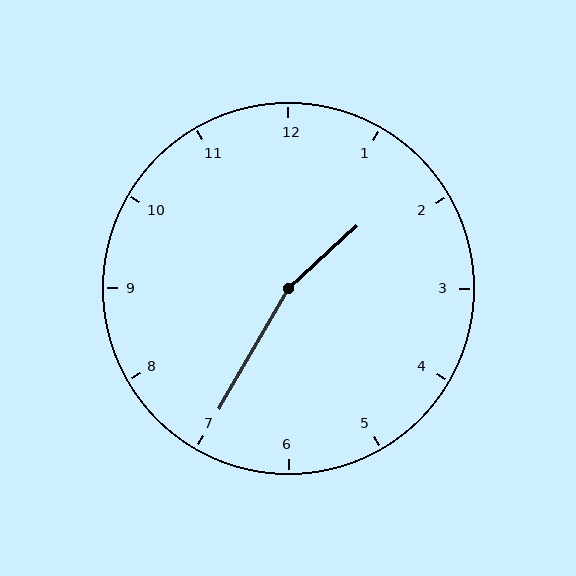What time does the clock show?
1:35.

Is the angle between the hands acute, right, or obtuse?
It is obtuse.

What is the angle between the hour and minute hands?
Approximately 162 degrees.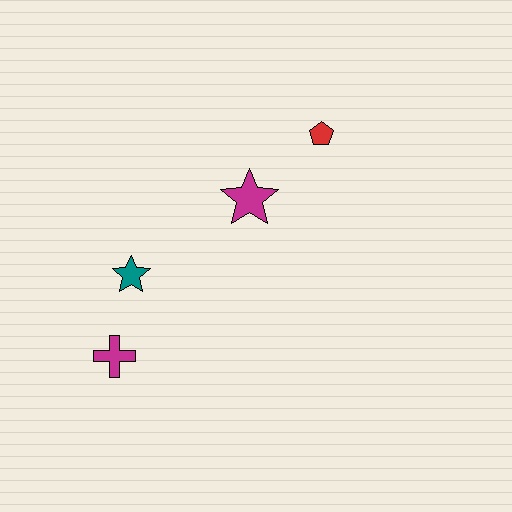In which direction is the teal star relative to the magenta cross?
The teal star is above the magenta cross.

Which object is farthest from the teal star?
The red pentagon is farthest from the teal star.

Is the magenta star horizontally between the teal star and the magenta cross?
No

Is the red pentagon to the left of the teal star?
No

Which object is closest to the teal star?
The magenta cross is closest to the teal star.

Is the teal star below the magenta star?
Yes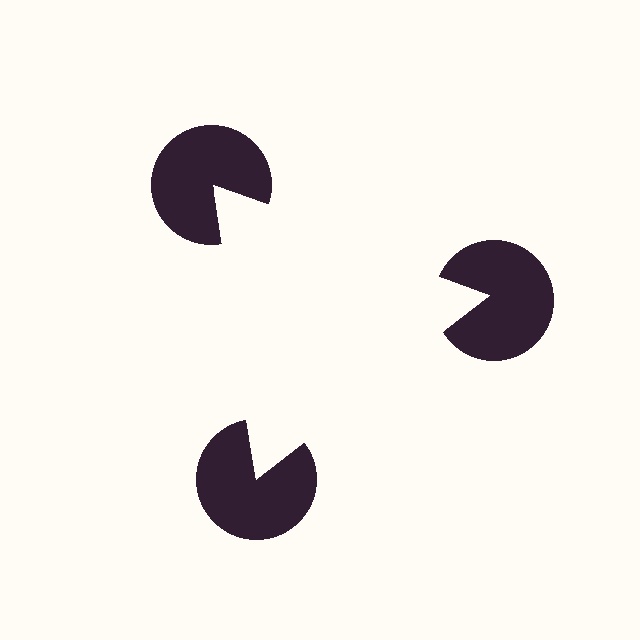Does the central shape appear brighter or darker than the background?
It typically appears slightly brighter than the background, even though no actual brightness change is drawn.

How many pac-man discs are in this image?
There are 3 — one at each vertex of the illusory triangle.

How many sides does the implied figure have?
3 sides.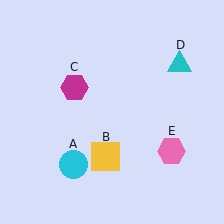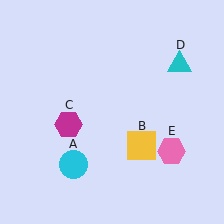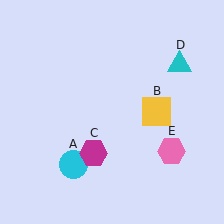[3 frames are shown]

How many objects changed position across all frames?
2 objects changed position: yellow square (object B), magenta hexagon (object C).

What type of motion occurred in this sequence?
The yellow square (object B), magenta hexagon (object C) rotated counterclockwise around the center of the scene.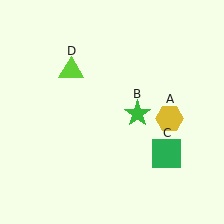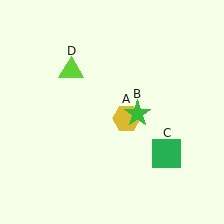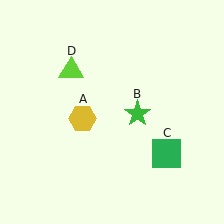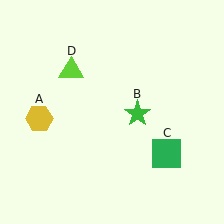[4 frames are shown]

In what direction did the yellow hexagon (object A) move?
The yellow hexagon (object A) moved left.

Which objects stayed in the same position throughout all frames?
Green star (object B) and green square (object C) and lime triangle (object D) remained stationary.